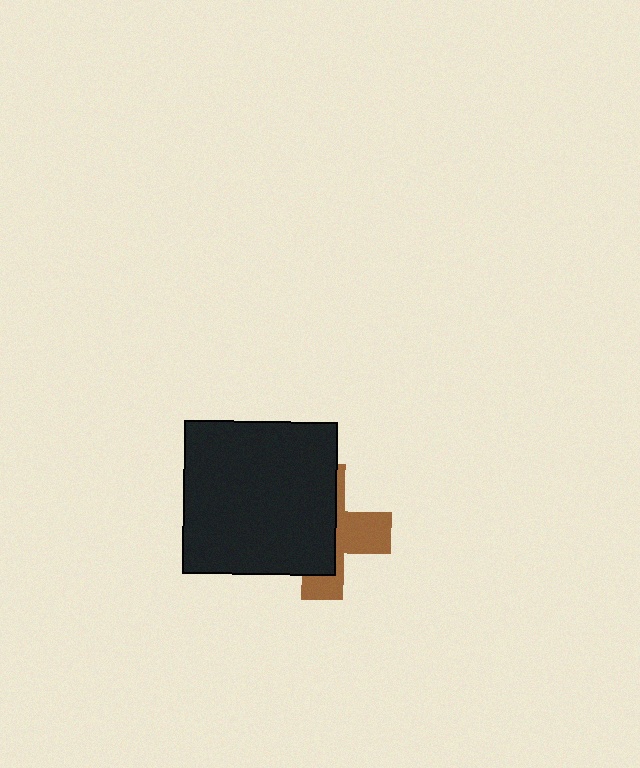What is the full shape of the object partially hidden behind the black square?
The partially hidden object is a brown cross.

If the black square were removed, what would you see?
You would see the complete brown cross.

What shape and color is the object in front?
The object in front is a black square.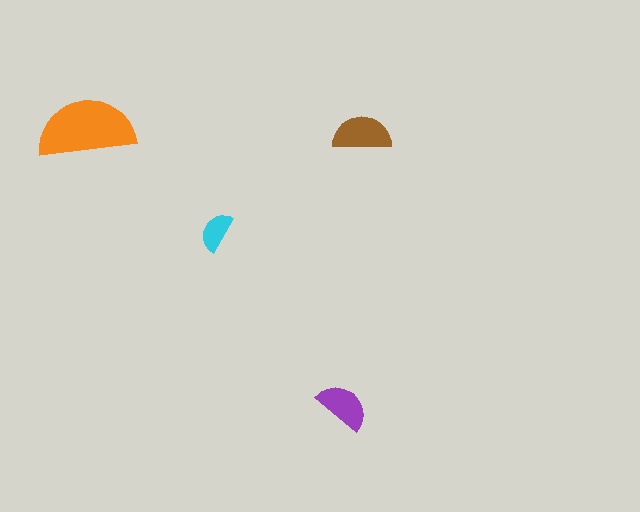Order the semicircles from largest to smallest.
the orange one, the brown one, the purple one, the cyan one.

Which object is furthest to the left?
The orange semicircle is leftmost.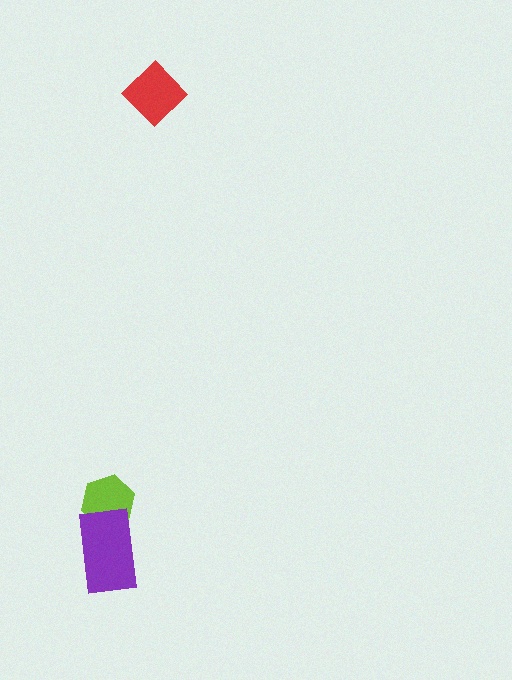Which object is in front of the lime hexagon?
The purple rectangle is in front of the lime hexagon.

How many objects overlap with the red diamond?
0 objects overlap with the red diamond.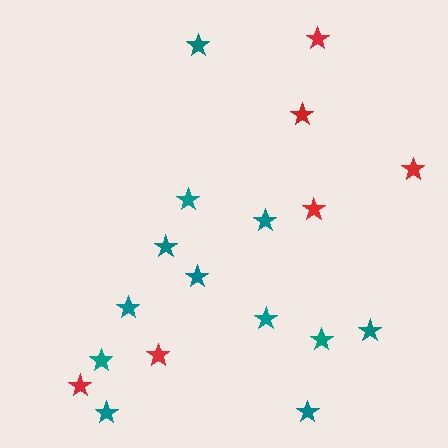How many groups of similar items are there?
There are 2 groups: one group of teal stars (12) and one group of red stars (6).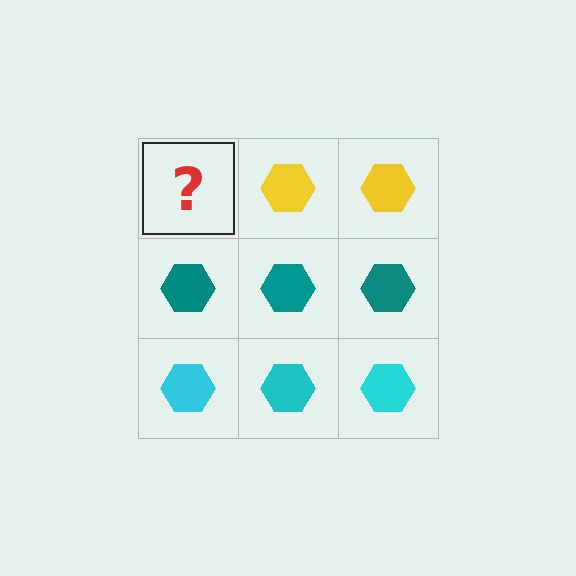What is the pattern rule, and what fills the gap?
The rule is that each row has a consistent color. The gap should be filled with a yellow hexagon.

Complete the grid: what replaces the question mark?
The question mark should be replaced with a yellow hexagon.